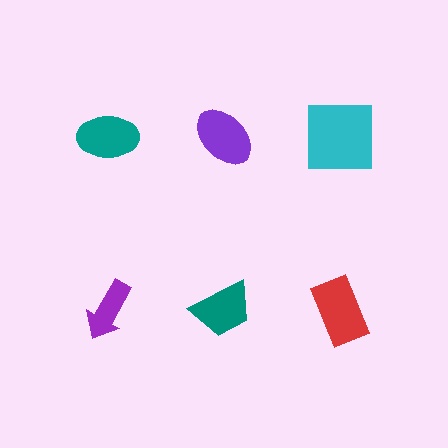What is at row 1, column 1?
A teal ellipse.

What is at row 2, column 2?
A teal trapezoid.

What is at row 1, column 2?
A purple ellipse.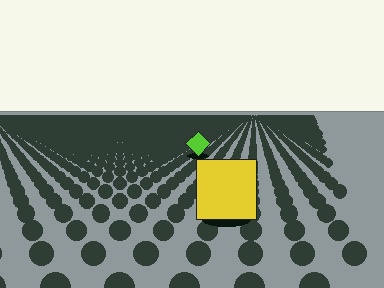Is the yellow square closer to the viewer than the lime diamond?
Yes. The yellow square is closer — you can tell from the texture gradient: the ground texture is coarser near it.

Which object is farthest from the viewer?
The lime diamond is farthest from the viewer. It appears smaller and the ground texture around it is denser.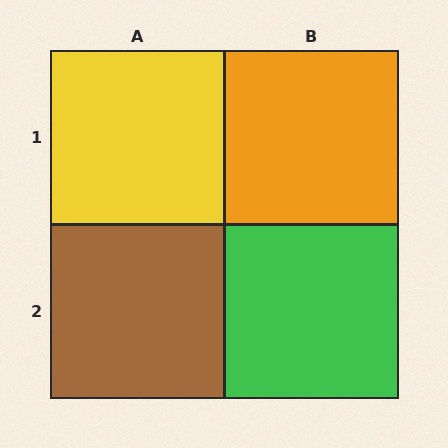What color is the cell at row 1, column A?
Yellow.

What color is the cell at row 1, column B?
Orange.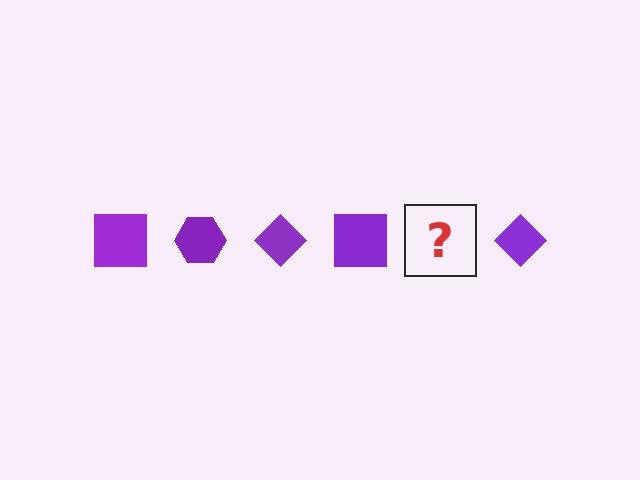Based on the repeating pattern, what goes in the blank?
The blank should be a purple hexagon.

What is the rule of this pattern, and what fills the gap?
The rule is that the pattern cycles through square, hexagon, diamond shapes in purple. The gap should be filled with a purple hexagon.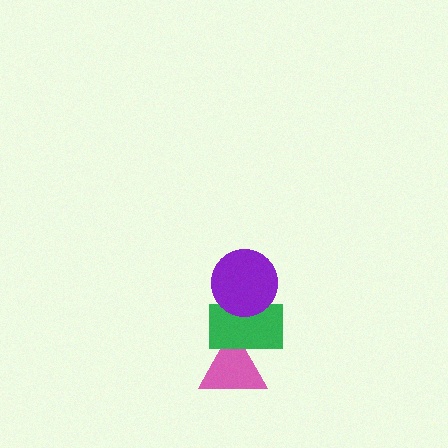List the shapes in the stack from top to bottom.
From top to bottom: the purple circle, the green rectangle, the pink triangle.